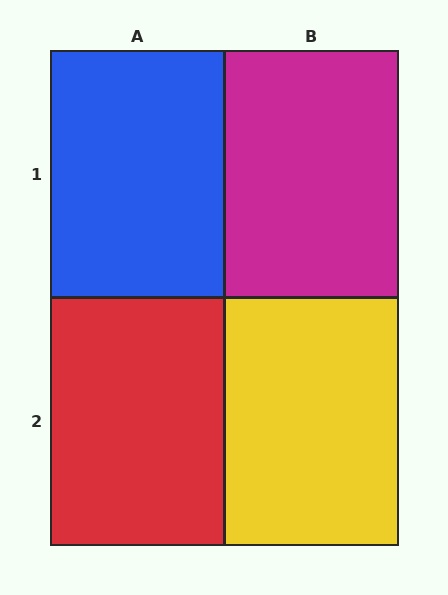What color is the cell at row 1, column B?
Magenta.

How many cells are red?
1 cell is red.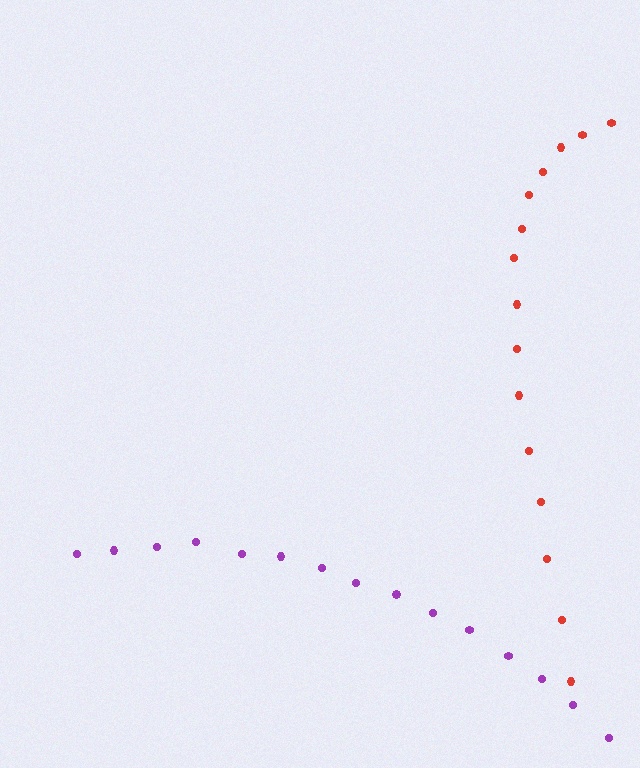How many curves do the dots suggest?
There are 2 distinct paths.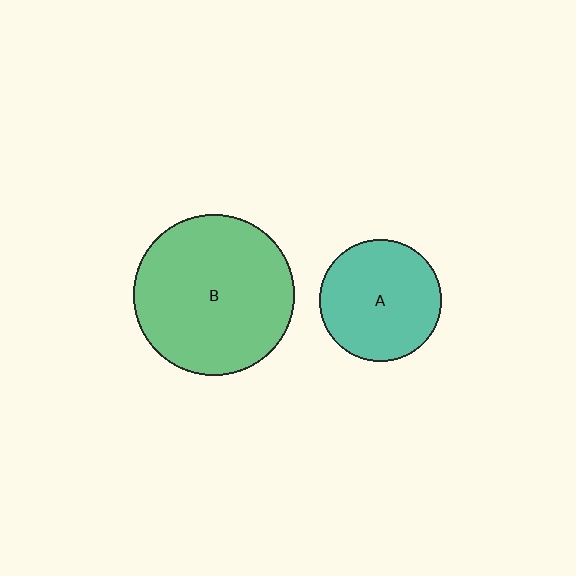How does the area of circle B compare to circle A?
Approximately 1.7 times.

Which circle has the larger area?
Circle B (green).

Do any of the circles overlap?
No, none of the circles overlap.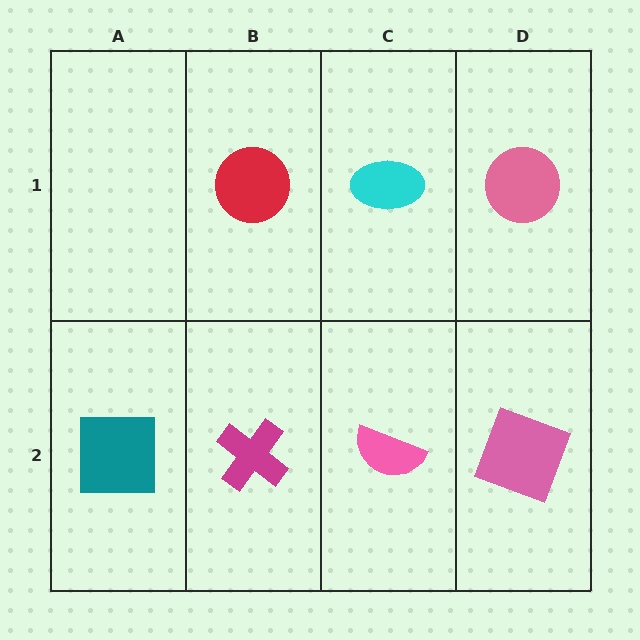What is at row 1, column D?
A pink circle.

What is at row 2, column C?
A pink semicircle.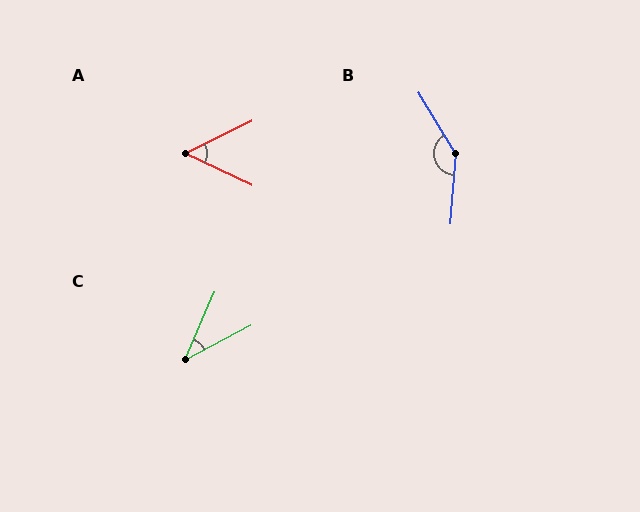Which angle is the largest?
B, at approximately 144 degrees.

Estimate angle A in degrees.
Approximately 51 degrees.